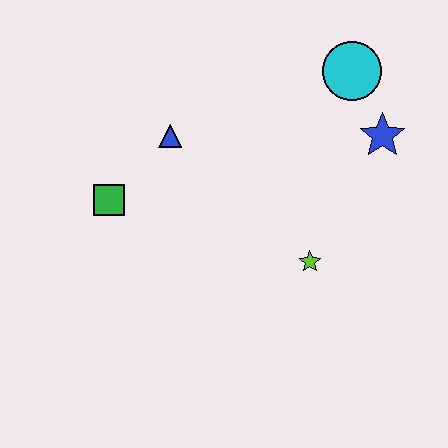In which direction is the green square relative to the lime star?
The green square is to the left of the lime star.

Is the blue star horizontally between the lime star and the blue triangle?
No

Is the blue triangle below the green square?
No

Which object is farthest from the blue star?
The green square is farthest from the blue star.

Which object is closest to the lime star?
The blue star is closest to the lime star.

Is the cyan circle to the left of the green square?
No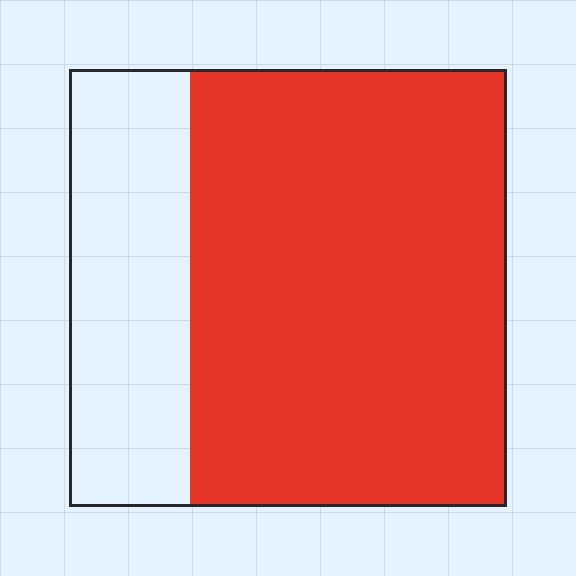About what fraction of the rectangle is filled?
About three quarters (3/4).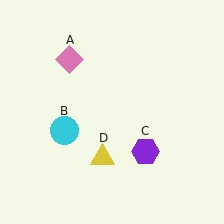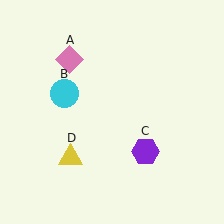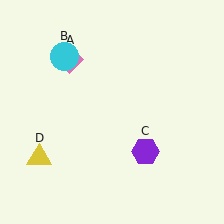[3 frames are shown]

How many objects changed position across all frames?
2 objects changed position: cyan circle (object B), yellow triangle (object D).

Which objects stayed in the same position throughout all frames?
Pink diamond (object A) and purple hexagon (object C) remained stationary.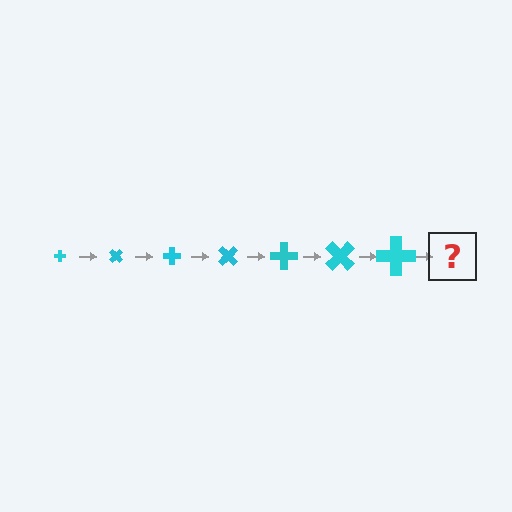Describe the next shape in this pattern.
It should be a cross, larger than the previous one and rotated 315 degrees from the start.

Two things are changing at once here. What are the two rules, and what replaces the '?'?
The two rules are that the cross grows larger each step and it rotates 45 degrees each step. The '?' should be a cross, larger than the previous one and rotated 315 degrees from the start.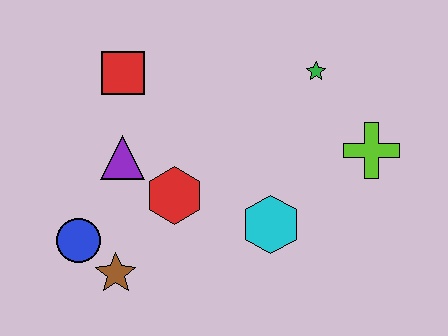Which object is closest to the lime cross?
The green star is closest to the lime cross.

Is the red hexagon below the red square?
Yes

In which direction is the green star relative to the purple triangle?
The green star is to the right of the purple triangle.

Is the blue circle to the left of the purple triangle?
Yes